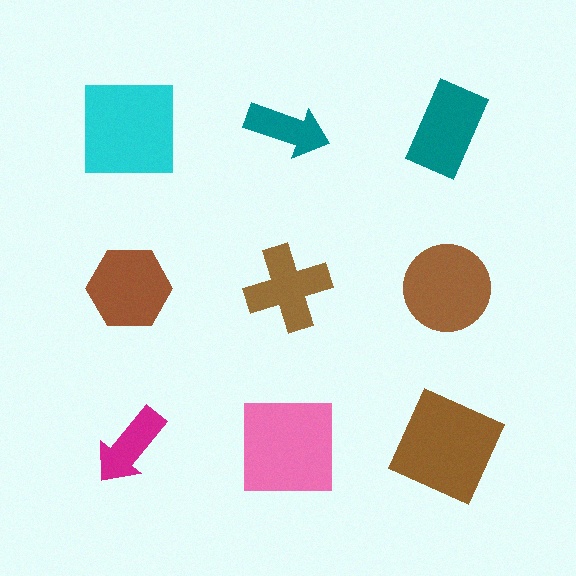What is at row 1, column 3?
A teal rectangle.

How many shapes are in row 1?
3 shapes.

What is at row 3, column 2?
A pink square.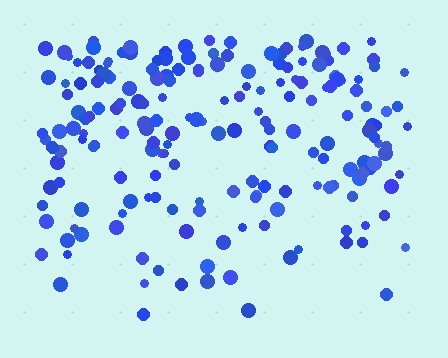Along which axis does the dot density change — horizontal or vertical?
Vertical.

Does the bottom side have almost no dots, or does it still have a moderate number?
Still a moderate number, just noticeably fewer than the top.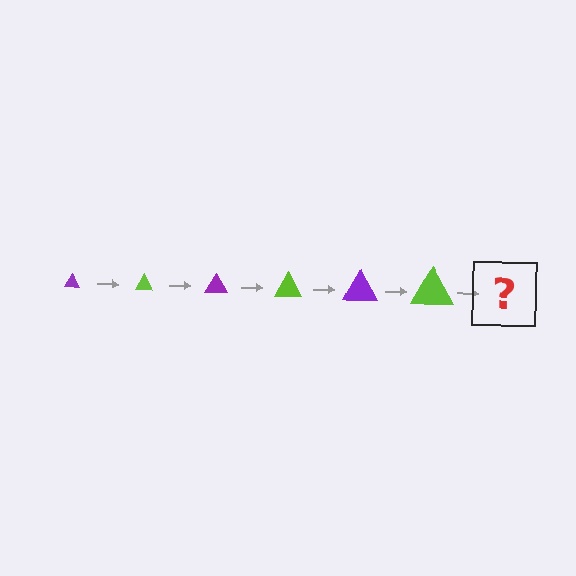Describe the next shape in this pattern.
It should be a purple triangle, larger than the previous one.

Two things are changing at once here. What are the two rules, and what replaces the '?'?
The two rules are that the triangle grows larger each step and the color cycles through purple and lime. The '?' should be a purple triangle, larger than the previous one.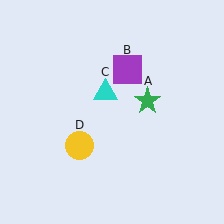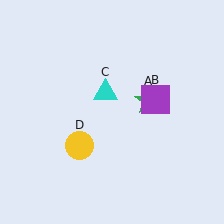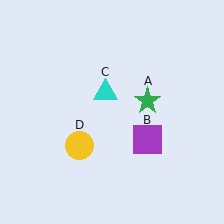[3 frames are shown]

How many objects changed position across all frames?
1 object changed position: purple square (object B).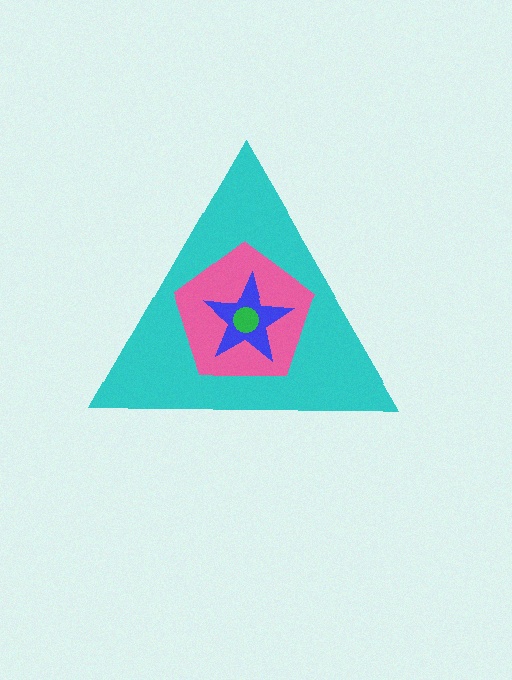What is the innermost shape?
The green circle.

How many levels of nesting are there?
4.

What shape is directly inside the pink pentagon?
The blue star.